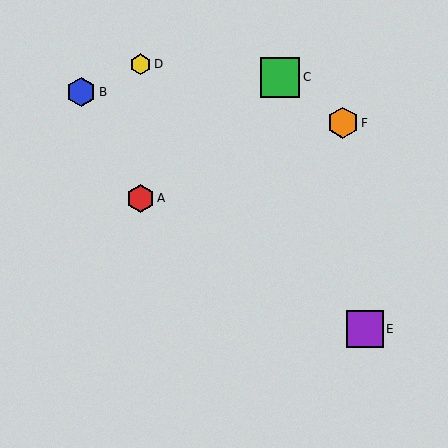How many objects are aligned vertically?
2 objects (A, D) are aligned vertically.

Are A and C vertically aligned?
No, A is at x≈140 and C is at x≈280.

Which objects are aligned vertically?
Objects A, D are aligned vertically.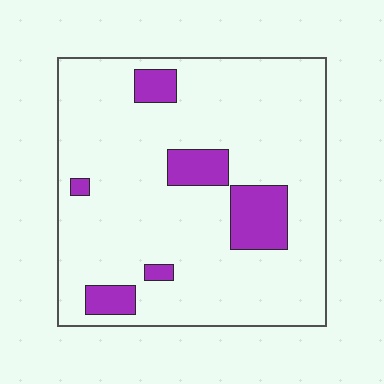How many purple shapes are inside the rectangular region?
6.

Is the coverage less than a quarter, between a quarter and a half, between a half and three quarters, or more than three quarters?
Less than a quarter.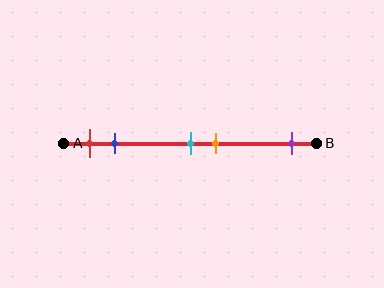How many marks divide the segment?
There are 5 marks dividing the segment.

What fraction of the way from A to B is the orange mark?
The orange mark is approximately 60% (0.6) of the way from A to B.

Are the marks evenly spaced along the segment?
No, the marks are not evenly spaced.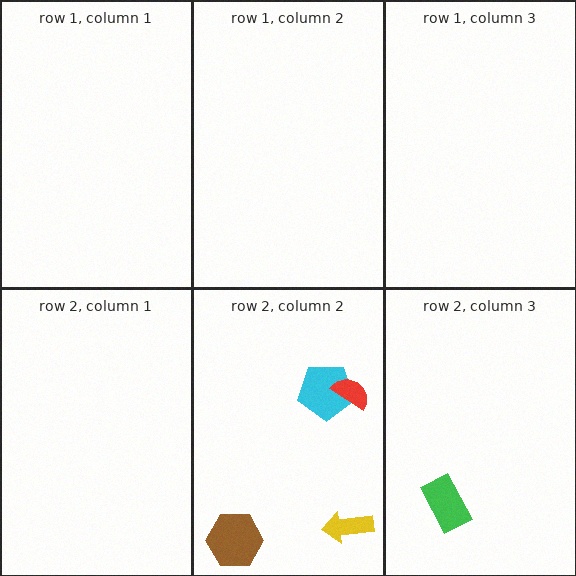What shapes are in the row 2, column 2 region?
The cyan pentagon, the red semicircle, the brown hexagon, the yellow arrow.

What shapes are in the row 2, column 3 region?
The green rectangle.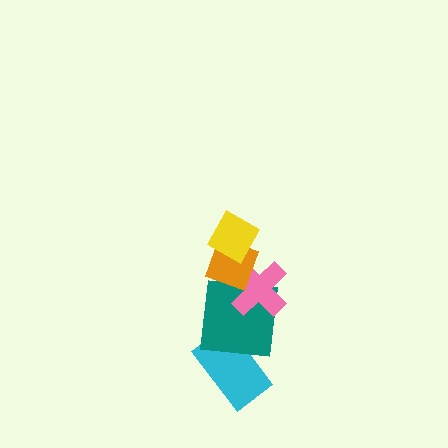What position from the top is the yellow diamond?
The yellow diamond is 1st from the top.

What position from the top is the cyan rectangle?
The cyan rectangle is 5th from the top.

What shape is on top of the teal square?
The pink cross is on top of the teal square.